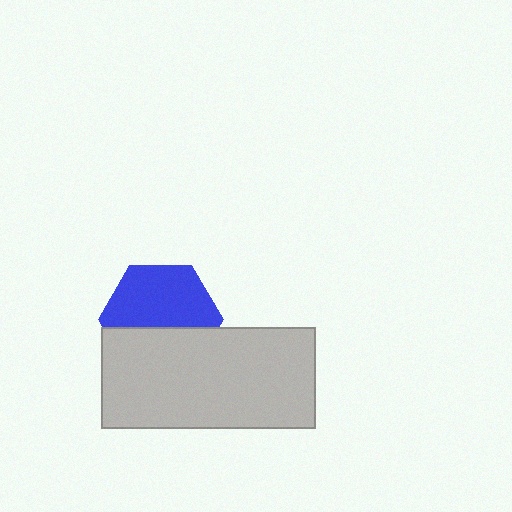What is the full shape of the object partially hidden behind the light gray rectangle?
The partially hidden object is a blue hexagon.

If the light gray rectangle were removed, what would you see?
You would see the complete blue hexagon.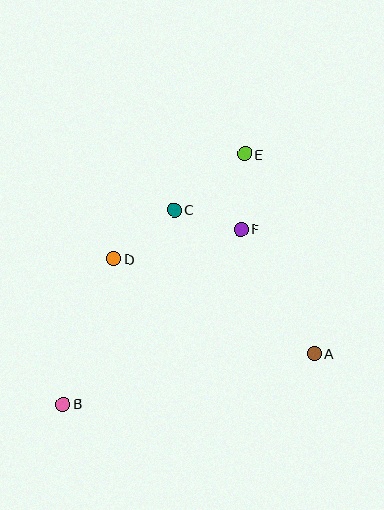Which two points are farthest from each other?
Points B and E are farthest from each other.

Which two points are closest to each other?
Points C and F are closest to each other.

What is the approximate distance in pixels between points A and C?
The distance between A and C is approximately 201 pixels.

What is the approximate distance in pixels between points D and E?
The distance between D and E is approximately 168 pixels.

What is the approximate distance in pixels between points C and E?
The distance between C and E is approximately 90 pixels.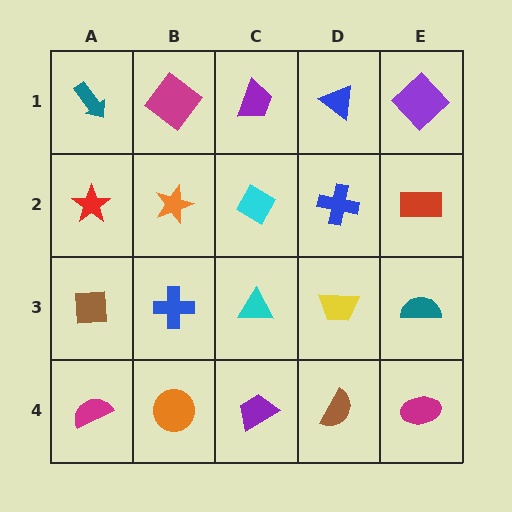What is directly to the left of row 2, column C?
An orange star.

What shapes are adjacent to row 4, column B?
A blue cross (row 3, column B), a magenta semicircle (row 4, column A), a purple trapezoid (row 4, column C).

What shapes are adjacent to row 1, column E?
A red rectangle (row 2, column E), a blue triangle (row 1, column D).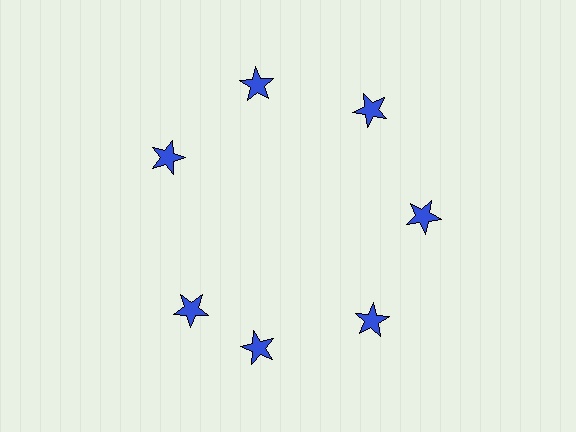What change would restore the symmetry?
The symmetry would be restored by rotating it back into even spacing with its neighbors so that all 7 stars sit at equal angles and equal distance from the center.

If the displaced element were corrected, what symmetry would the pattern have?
It would have 7-fold rotational symmetry — the pattern would map onto itself every 51 degrees.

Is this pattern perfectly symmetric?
No. The 7 blue stars are arranged in a ring, but one element near the 8 o'clock position is rotated out of alignment along the ring, breaking the 7-fold rotational symmetry.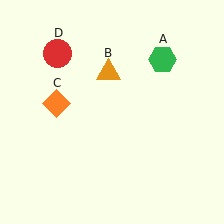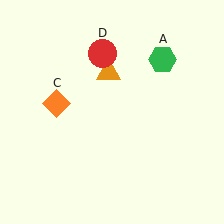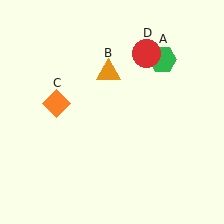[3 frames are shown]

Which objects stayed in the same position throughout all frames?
Green hexagon (object A) and orange triangle (object B) and orange diamond (object C) remained stationary.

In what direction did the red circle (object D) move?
The red circle (object D) moved right.